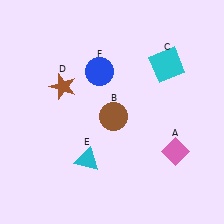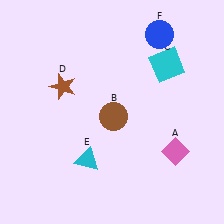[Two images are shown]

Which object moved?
The blue circle (F) moved right.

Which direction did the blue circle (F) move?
The blue circle (F) moved right.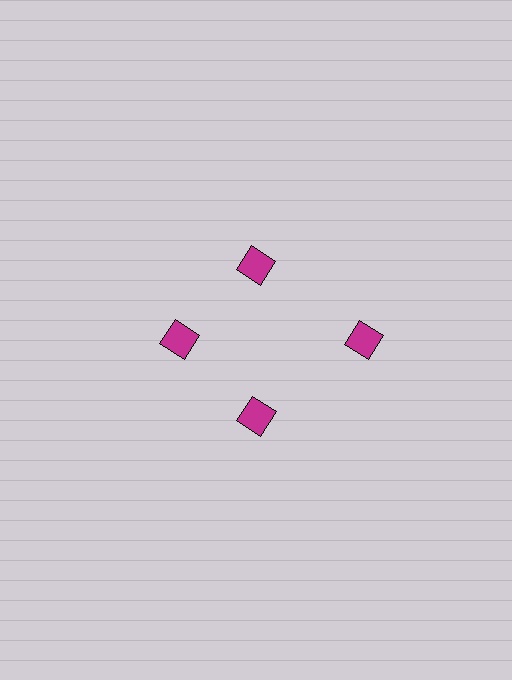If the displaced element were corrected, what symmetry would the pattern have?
It would have 4-fold rotational symmetry — the pattern would map onto itself every 90 degrees.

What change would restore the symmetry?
The symmetry would be restored by moving it inward, back onto the ring so that all 4 diamonds sit at equal angles and equal distance from the center.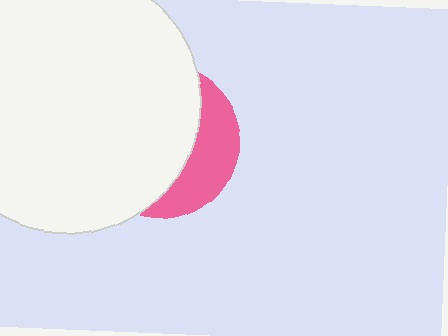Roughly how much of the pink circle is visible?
A small part of it is visible (roughly 31%).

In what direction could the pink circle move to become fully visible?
The pink circle could move right. That would shift it out from behind the white circle entirely.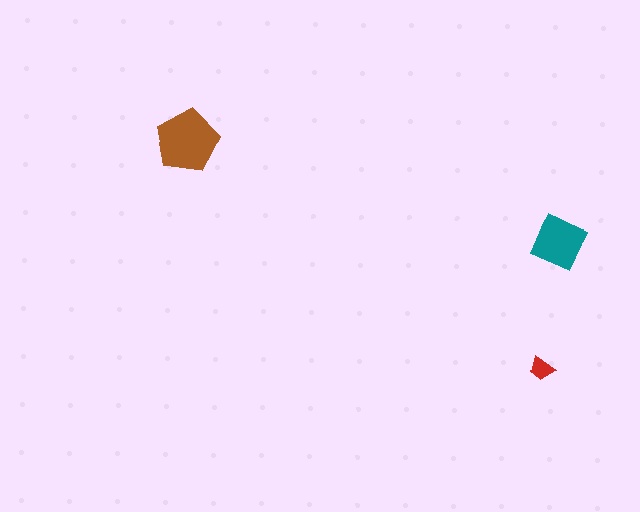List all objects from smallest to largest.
The red trapezoid, the teal square, the brown pentagon.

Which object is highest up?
The brown pentagon is topmost.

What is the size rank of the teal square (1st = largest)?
2nd.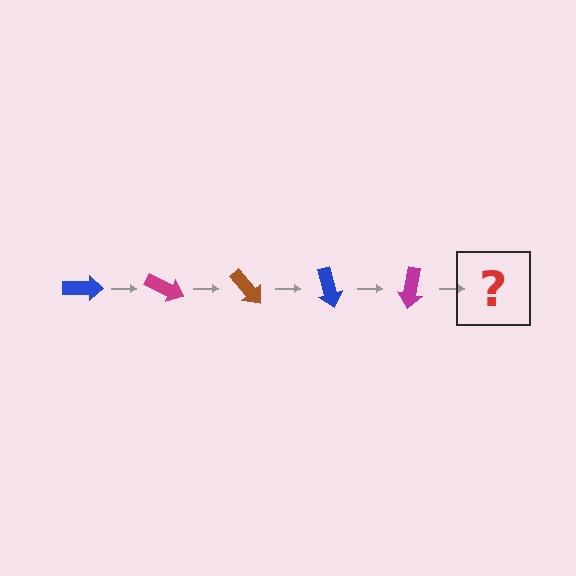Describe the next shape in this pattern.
It should be a brown arrow, rotated 125 degrees from the start.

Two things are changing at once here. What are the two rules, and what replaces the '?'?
The two rules are that it rotates 25 degrees each step and the color cycles through blue, magenta, and brown. The '?' should be a brown arrow, rotated 125 degrees from the start.